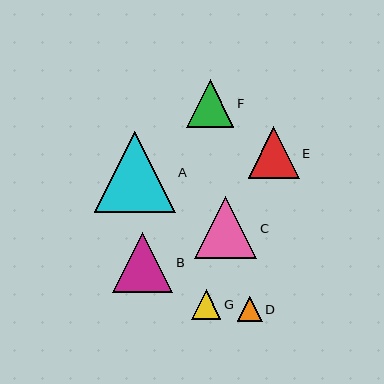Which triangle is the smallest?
Triangle D is the smallest with a size of approximately 25 pixels.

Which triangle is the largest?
Triangle A is the largest with a size of approximately 81 pixels.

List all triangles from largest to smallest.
From largest to smallest: A, C, B, E, F, G, D.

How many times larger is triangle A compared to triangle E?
Triangle A is approximately 1.6 times the size of triangle E.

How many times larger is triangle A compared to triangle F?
Triangle A is approximately 1.7 times the size of triangle F.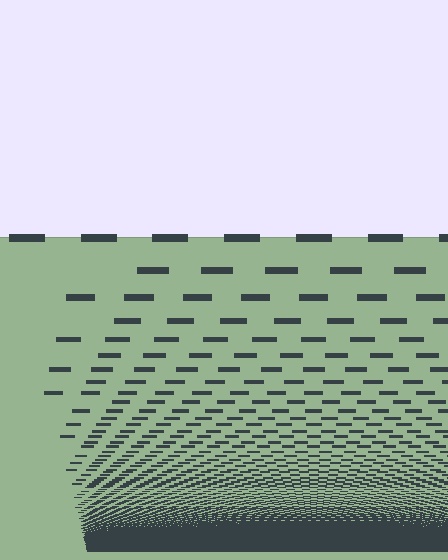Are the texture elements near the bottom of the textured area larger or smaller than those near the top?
Smaller. The gradient is inverted — elements near the bottom are smaller and denser.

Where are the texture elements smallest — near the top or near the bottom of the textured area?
Near the bottom.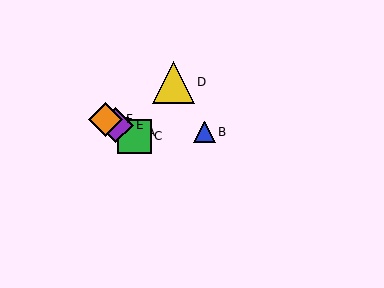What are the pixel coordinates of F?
Object F is at (106, 119).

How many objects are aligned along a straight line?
4 objects (A, C, E, F) are aligned along a straight line.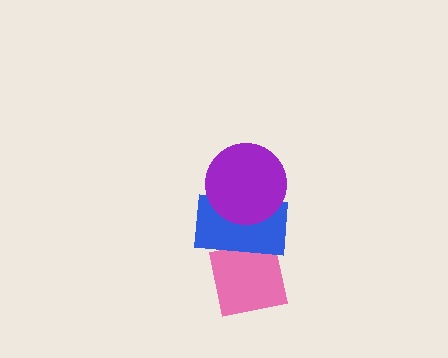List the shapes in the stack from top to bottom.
From top to bottom: the purple circle, the blue rectangle, the pink square.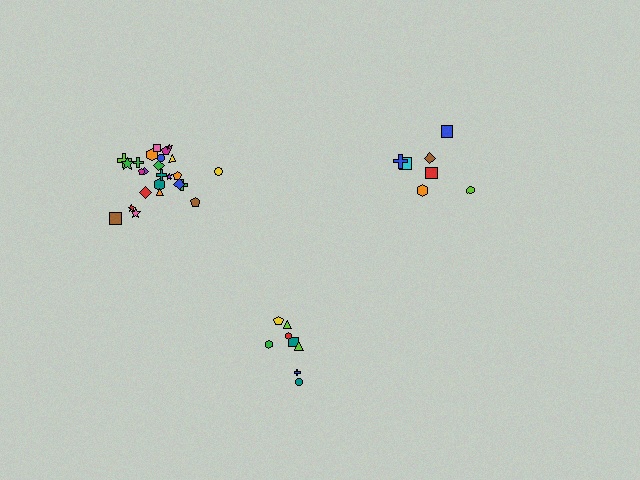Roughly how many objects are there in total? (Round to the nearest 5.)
Roughly 40 objects in total.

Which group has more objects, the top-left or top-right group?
The top-left group.